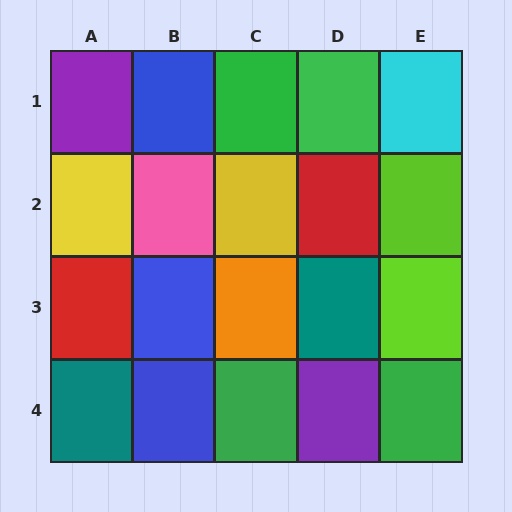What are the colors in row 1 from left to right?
Purple, blue, green, green, cyan.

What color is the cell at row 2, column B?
Pink.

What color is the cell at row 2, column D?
Red.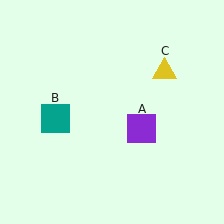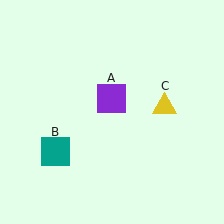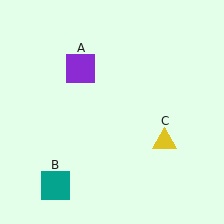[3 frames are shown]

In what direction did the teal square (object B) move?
The teal square (object B) moved down.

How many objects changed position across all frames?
3 objects changed position: purple square (object A), teal square (object B), yellow triangle (object C).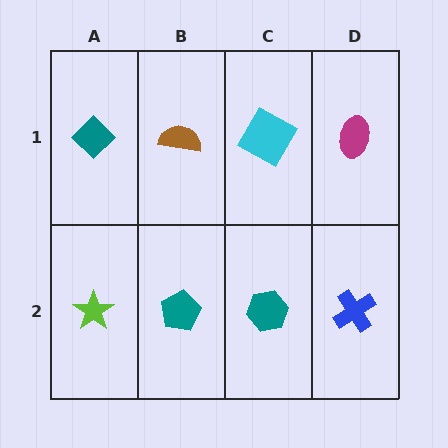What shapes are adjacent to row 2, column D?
A magenta ellipse (row 1, column D), a teal hexagon (row 2, column C).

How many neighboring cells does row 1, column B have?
3.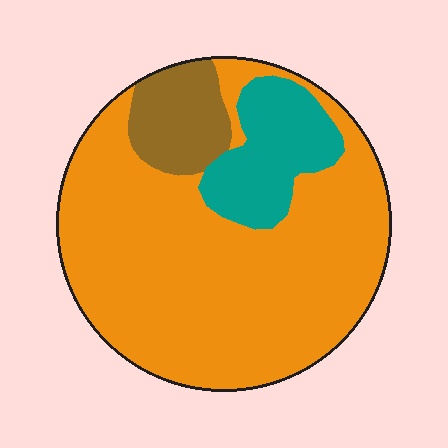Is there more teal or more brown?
Teal.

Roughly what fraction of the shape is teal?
Teal covers about 15% of the shape.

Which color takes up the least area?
Brown, at roughly 10%.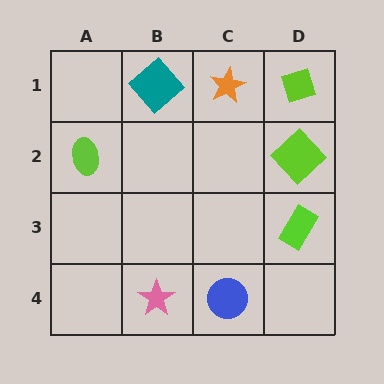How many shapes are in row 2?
2 shapes.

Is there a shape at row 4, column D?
No, that cell is empty.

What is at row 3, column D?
A lime rectangle.